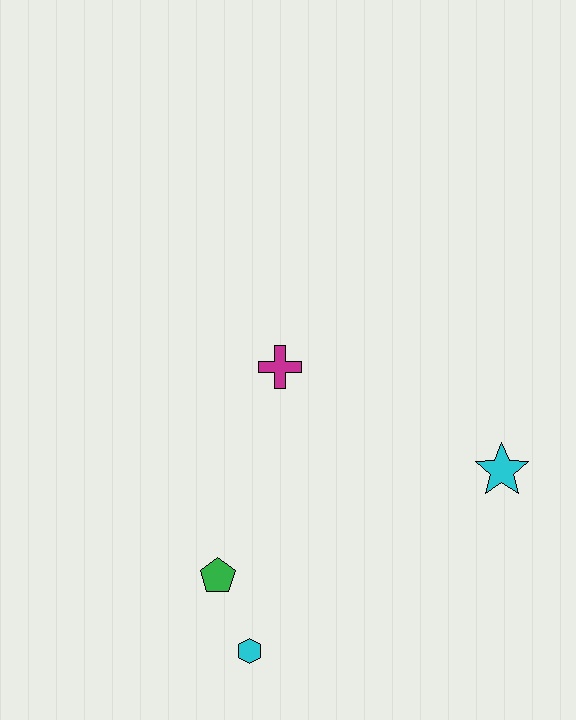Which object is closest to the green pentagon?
The cyan hexagon is closest to the green pentagon.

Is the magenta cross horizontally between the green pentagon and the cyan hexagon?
No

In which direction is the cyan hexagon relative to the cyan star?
The cyan hexagon is to the left of the cyan star.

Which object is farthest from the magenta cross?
The cyan hexagon is farthest from the magenta cross.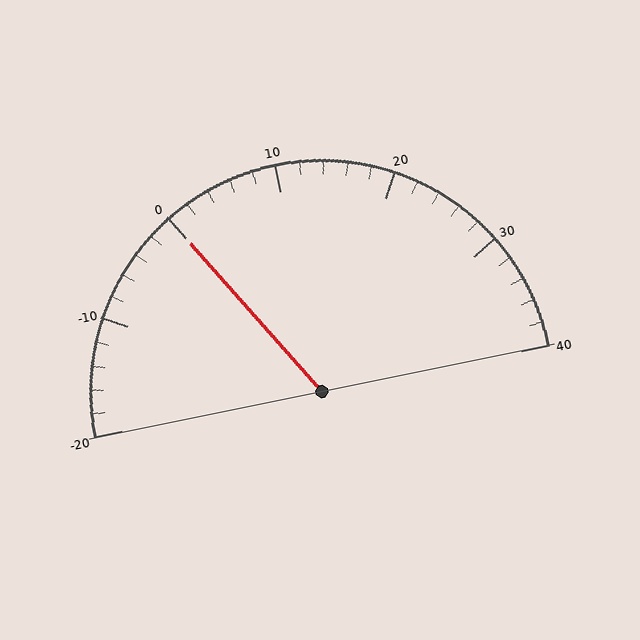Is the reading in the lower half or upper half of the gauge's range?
The reading is in the lower half of the range (-20 to 40).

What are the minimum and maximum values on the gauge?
The gauge ranges from -20 to 40.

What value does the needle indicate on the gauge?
The needle indicates approximately 0.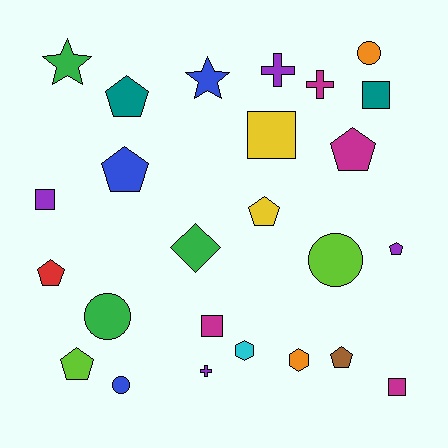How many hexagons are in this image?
There are 2 hexagons.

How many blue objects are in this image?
There are 3 blue objects.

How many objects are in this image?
There are 25 objects.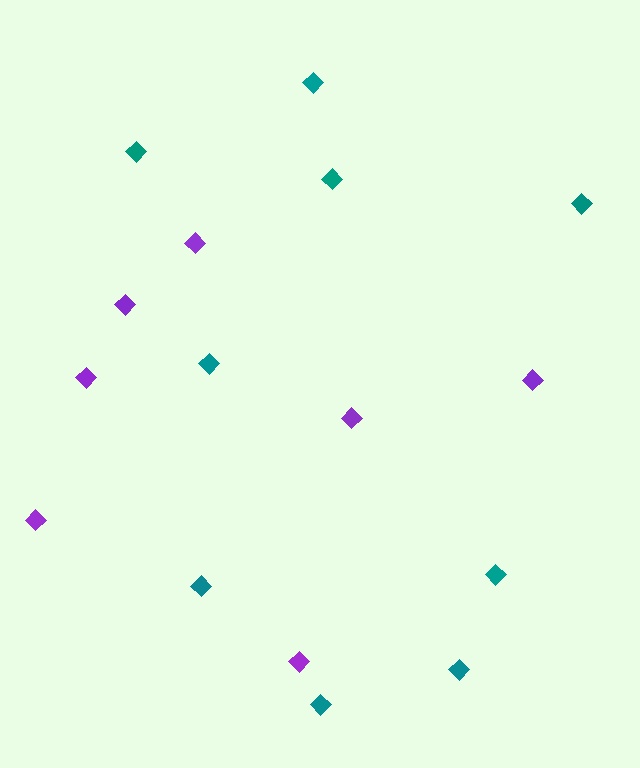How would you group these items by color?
There are 2 groups: one group of teal diamonds (9) and one group of purple diamonds (7).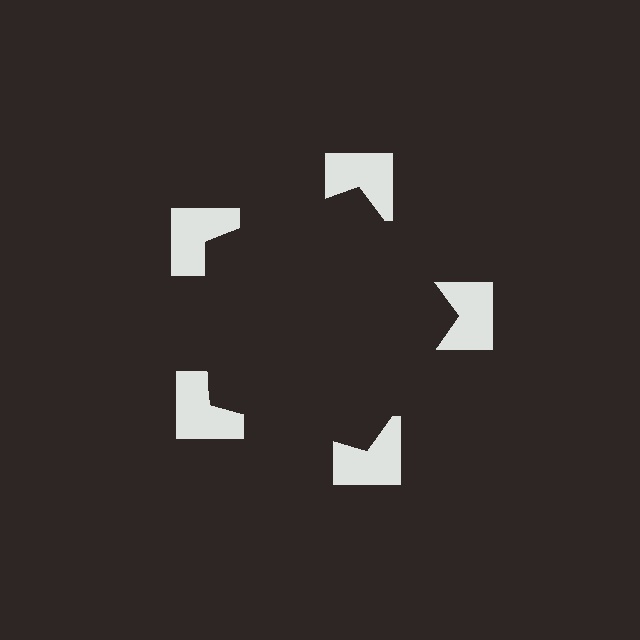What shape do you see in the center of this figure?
An illusory pentagon — its edges are inferred from the aligned wedge cuts in the notched squares, not physically drawn.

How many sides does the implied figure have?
5 sides.